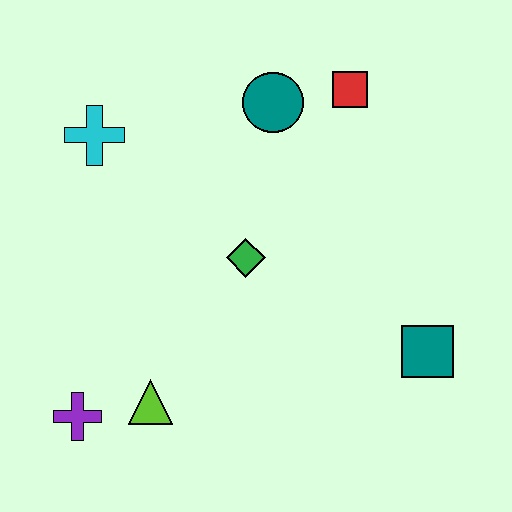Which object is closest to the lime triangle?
The purple cross is closest to the lime triangle.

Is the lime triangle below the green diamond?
Yes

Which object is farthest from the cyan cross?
The teal square is farthest from the cyan cross.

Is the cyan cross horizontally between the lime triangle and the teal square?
No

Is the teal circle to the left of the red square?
Yes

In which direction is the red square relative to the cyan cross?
The red square is to the right of the cyan cross.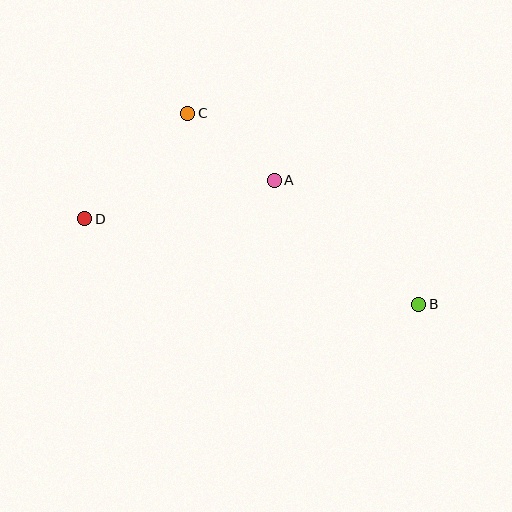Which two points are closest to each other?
Points A and C are closest to each other.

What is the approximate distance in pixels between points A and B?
The distance between A and B is approximately 190 pixels.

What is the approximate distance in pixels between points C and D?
The distance between C and D is approximately 147 pixels.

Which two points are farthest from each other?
Points B and D are farthest from each other.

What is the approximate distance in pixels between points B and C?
The distance between B and C is approximately 299 pixels.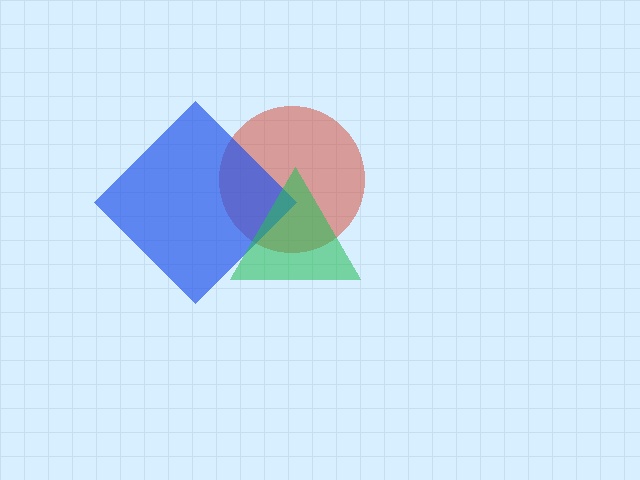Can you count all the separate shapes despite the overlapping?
Yes, there are 3 separate shapes.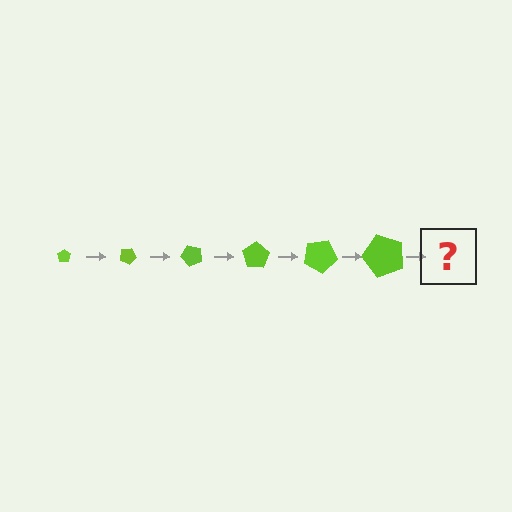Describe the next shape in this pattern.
It should be a pentagon, larger than the previous one and rotated 150 degrees from the start.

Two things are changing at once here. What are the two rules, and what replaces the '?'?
The two rules are that the pentagon grows larger each step and it rotates 25 degrees each step. The '?' should be a pentagon, larger than the previous one and rotated 150 degrees from the start.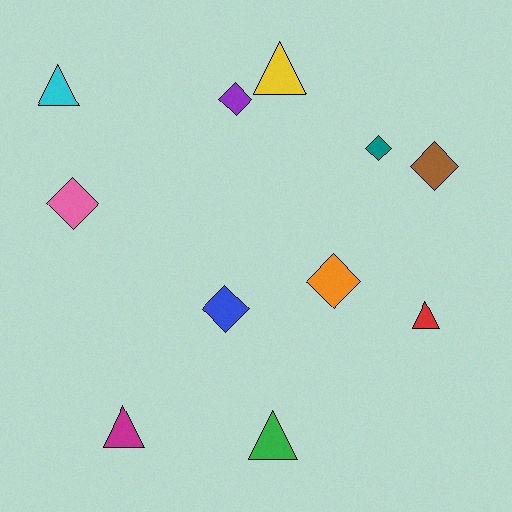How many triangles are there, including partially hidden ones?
There are 5 triangles.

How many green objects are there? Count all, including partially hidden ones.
There is 1 green object.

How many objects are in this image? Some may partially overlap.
There are 11 objects.